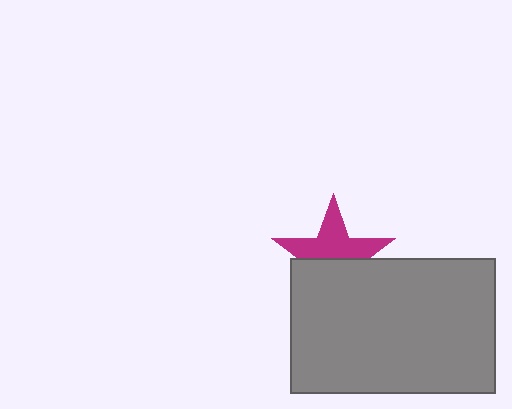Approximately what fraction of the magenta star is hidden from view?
Roughly 47% of the magenta star is hidden behind the gray rectangle.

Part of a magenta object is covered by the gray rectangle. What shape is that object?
It is a star.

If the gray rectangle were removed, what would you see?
You would see the complete magenta star.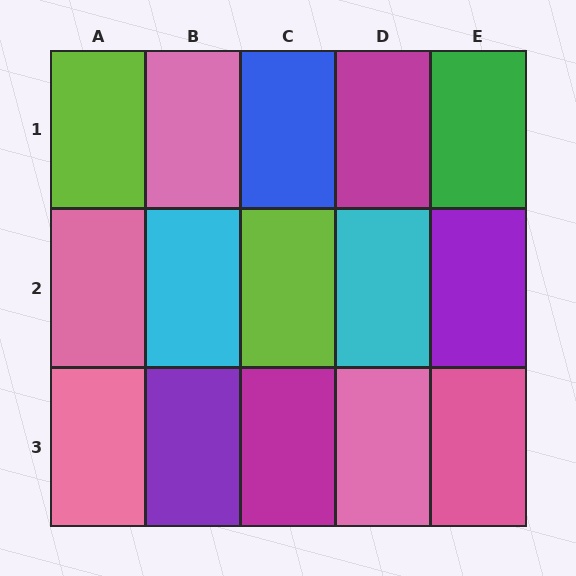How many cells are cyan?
2 cells are cyan.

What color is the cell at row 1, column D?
Magenta.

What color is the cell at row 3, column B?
Purple.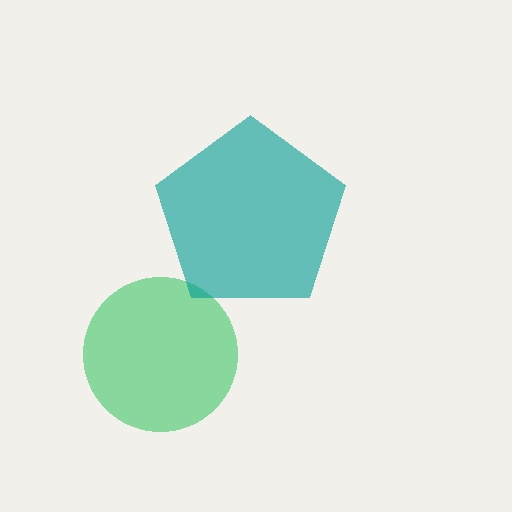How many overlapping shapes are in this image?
There are 2 overlapping shapes in the image.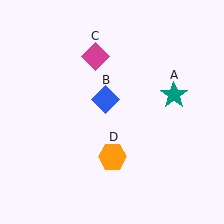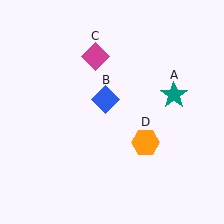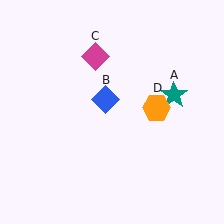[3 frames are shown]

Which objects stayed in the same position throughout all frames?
Teal star (object A) and blue diamond (object B) and magenta diamond (object C) remained stationary.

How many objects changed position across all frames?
1 object changed position: orange hexagon (object D).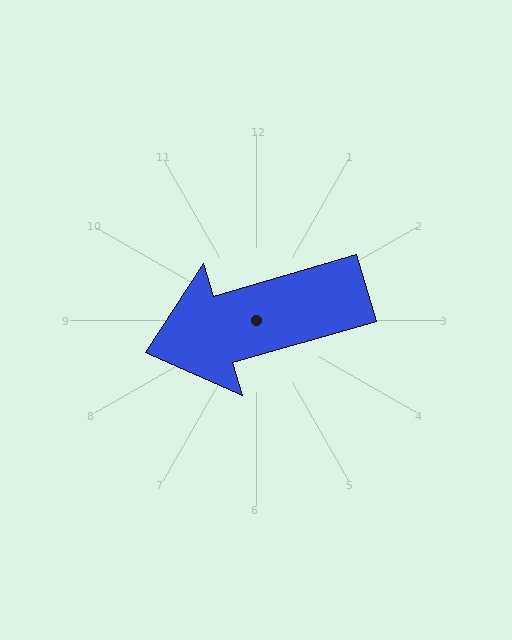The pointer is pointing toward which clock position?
Roughly 8 o'clock.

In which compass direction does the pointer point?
West.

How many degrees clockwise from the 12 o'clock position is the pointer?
Approximately 254 degrees.